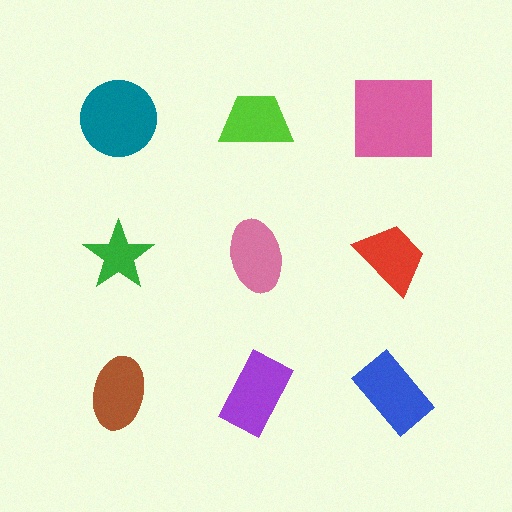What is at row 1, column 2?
A lime trapezoid.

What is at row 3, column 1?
A brown ellipse.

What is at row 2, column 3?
A red trapezoid.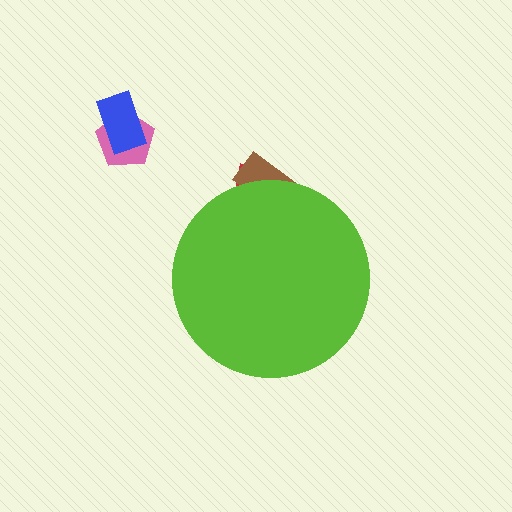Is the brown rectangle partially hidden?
Yes, the brown rectangle is partially hidden behind the lime circle.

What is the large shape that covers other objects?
A lime circle.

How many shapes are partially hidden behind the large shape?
2 shapes are partially hidden.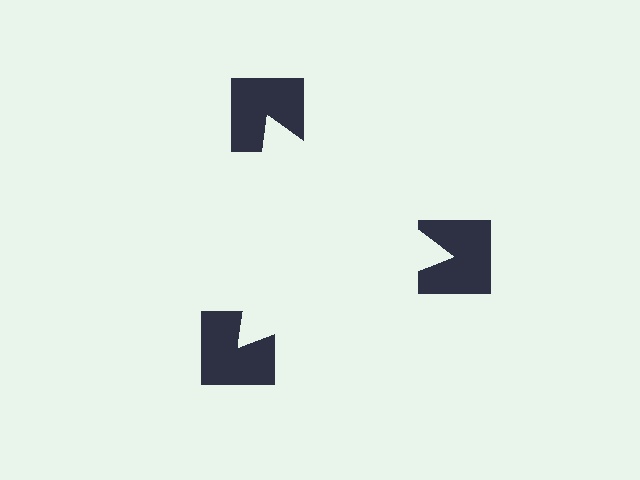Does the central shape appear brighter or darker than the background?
It typically appears slightly brighter than the background, even though no actual brightness change is drawn.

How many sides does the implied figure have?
3 sides.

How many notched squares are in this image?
There are 3 — one at each vertex of the illusory triangle.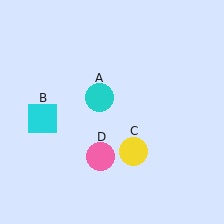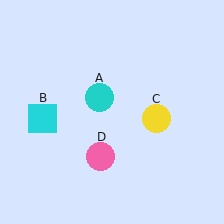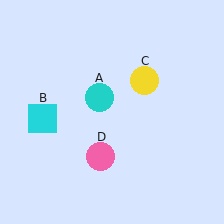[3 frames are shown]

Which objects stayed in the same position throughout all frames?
Cyan circle (object A) and cyan square (object B) and pink circle (object D) remained stationary.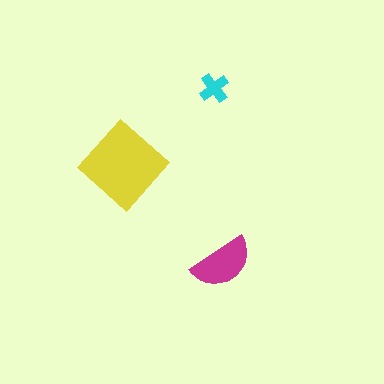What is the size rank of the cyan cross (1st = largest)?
3rd.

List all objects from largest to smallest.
The yellow diamond, the magenta semicircle, the cyan cross.